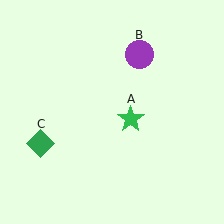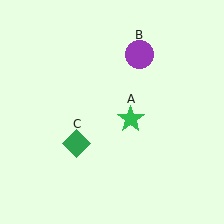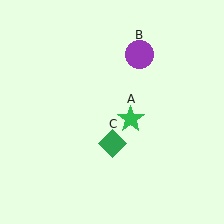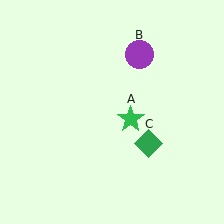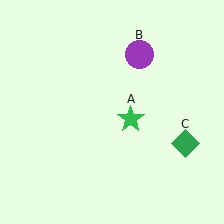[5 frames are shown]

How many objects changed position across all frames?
1 object changed position: green diamond (object C).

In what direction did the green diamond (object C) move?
The green diamond (object C) moved right.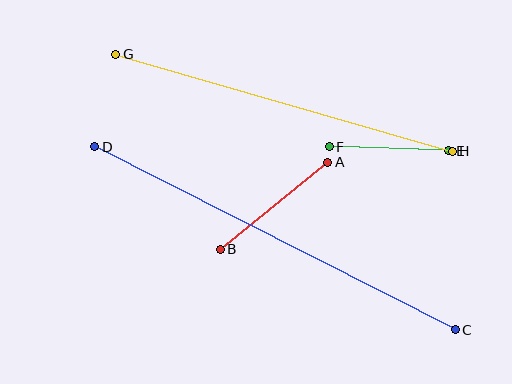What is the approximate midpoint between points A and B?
The midpoint is at approximately (274, 206) pixels.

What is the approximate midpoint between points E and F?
The midpoint is at approximately (389, 149) pixels.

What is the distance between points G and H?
The distance is approximately 350 pixels.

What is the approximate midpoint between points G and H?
The midpoint is at approximately (284, 103) pixels.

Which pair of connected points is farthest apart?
Points C and D are farthest apart.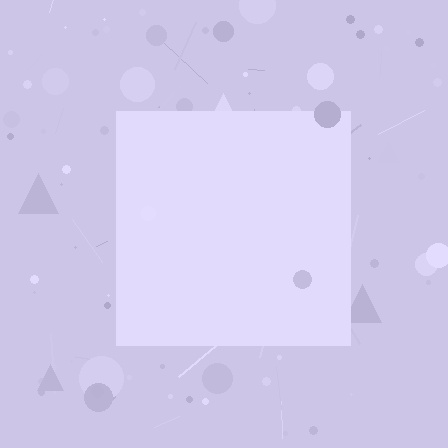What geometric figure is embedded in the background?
A square is embedded in the background.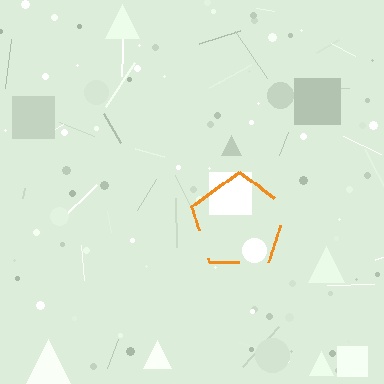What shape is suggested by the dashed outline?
The dashed outline suggests a pentagon.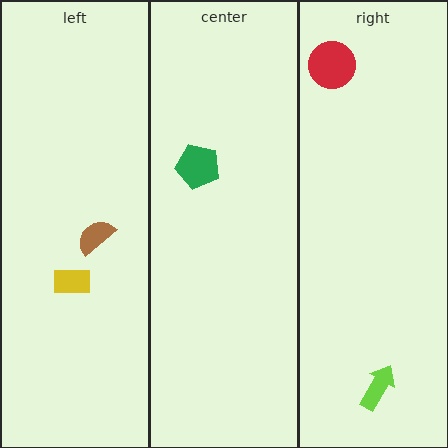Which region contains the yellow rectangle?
The left region.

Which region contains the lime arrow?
The right region.